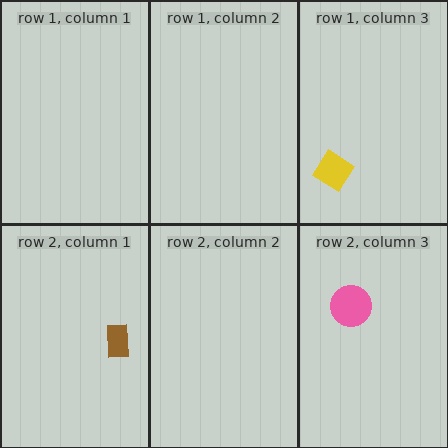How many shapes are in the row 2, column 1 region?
1.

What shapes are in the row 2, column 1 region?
The brown rectangle.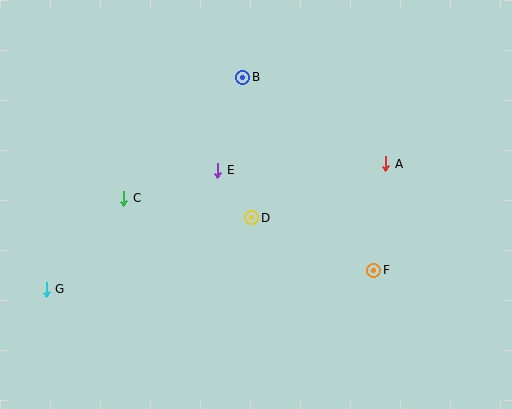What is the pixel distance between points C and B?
The distance between C and B is 169 pixels.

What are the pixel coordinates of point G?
Point G is at (46, 289).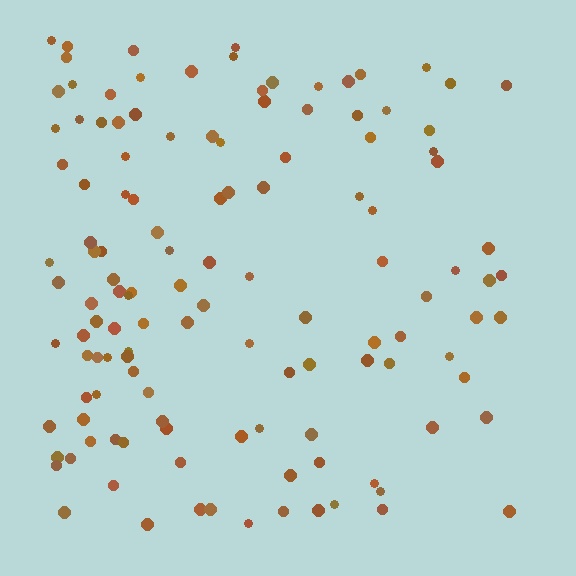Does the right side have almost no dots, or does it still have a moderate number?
Still a moderate number, just noticeably fewer than the left.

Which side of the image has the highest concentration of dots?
The left.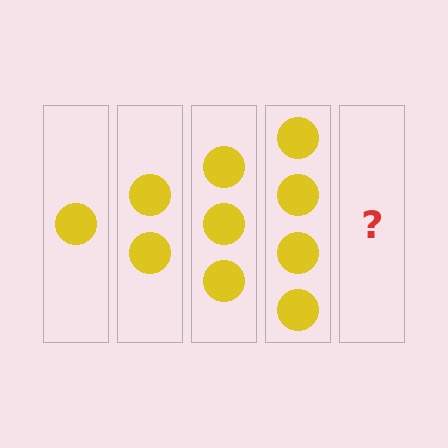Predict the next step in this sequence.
The next step is 5 circles.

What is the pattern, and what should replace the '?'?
The pattern is that each step adds one more circle. The '?' should be 5 circles.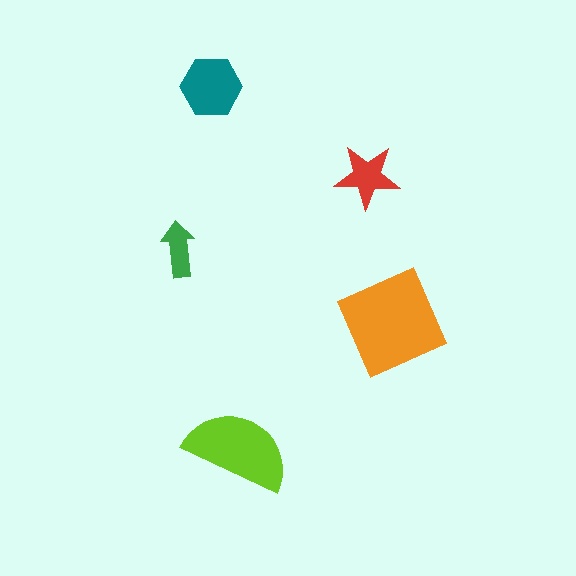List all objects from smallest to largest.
The green arrow, the red star, the teal hexagon, the lime semicircle, the orange square.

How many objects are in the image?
There are 5 objects in the image.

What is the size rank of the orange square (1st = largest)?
1st.